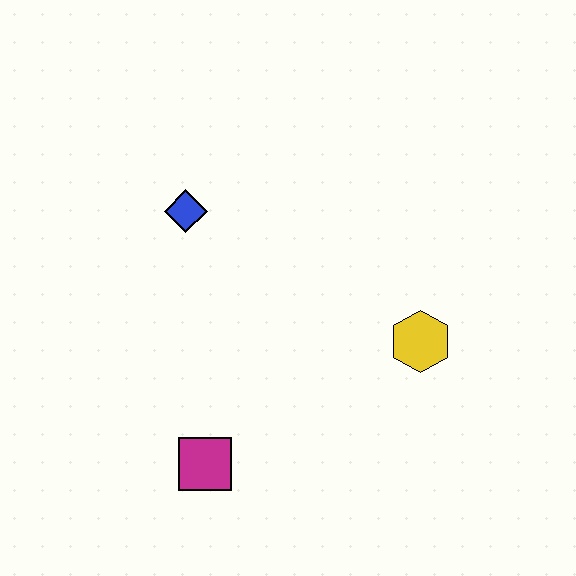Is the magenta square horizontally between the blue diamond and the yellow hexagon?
Yes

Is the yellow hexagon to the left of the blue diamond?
No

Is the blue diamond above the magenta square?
Yes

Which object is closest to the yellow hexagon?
The magenta square is closest to the yellow hexagon.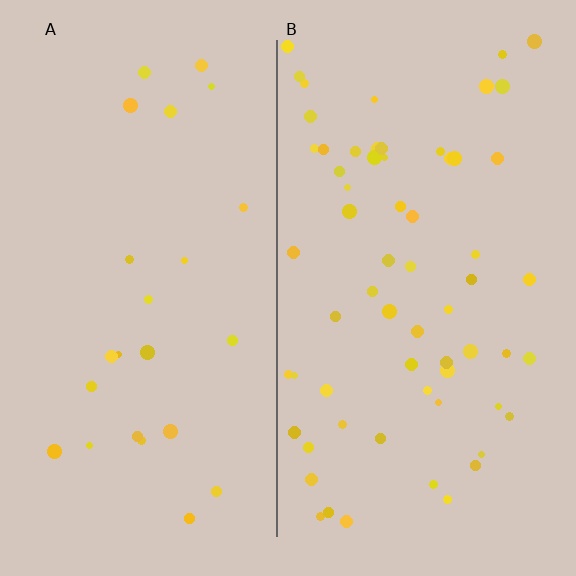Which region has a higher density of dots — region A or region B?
B (the right).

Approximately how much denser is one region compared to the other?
Approximately 2.6× — region B over region A.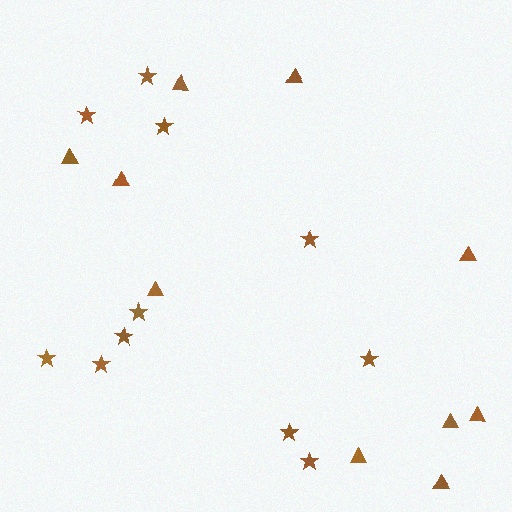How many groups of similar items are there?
There are 2 groups: one group of triangles (10) and one group of stars (11).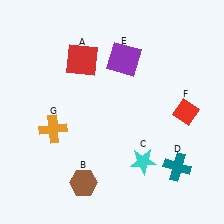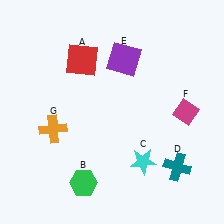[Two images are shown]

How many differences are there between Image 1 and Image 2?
There are 2 differences between the two images.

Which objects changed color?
B changed from brown to green. F changed from red to magenta.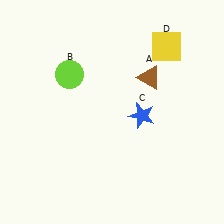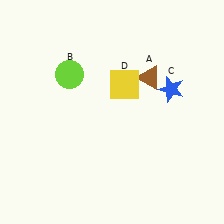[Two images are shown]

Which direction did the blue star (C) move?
The blue star (C) moved right.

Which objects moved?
The objects that moved are: the blue star (C), the yellow square (D).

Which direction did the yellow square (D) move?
The yellow square (D) moved left.